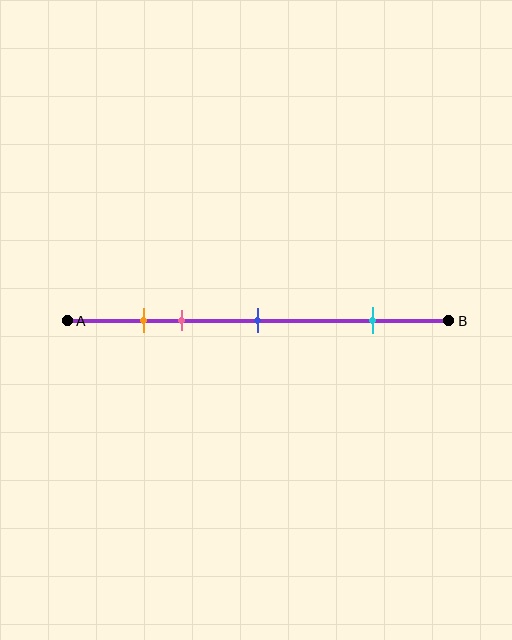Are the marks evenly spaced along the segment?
No, the marks are not evenly spaced.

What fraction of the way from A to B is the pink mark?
The pink mark is approximately 30% (0.3) of the way from A to B.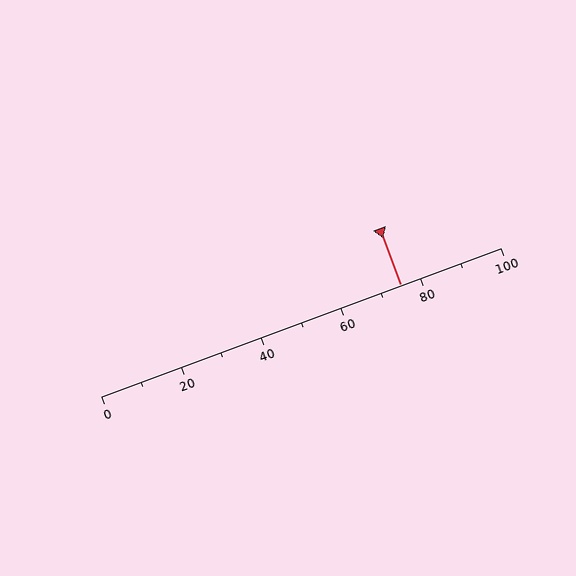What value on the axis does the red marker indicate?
The marker indicates approximately 75.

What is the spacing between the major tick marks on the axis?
The major ticks are spaced 20 apart.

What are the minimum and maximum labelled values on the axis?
The axis runs from 0 to 100.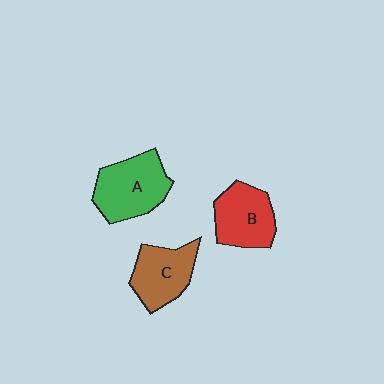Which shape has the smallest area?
Shape C (brown).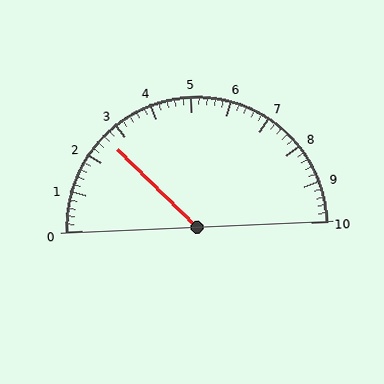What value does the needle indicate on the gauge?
The needle indicates approximately 2.6.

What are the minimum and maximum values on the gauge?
The gauge ranges from 0 to 10.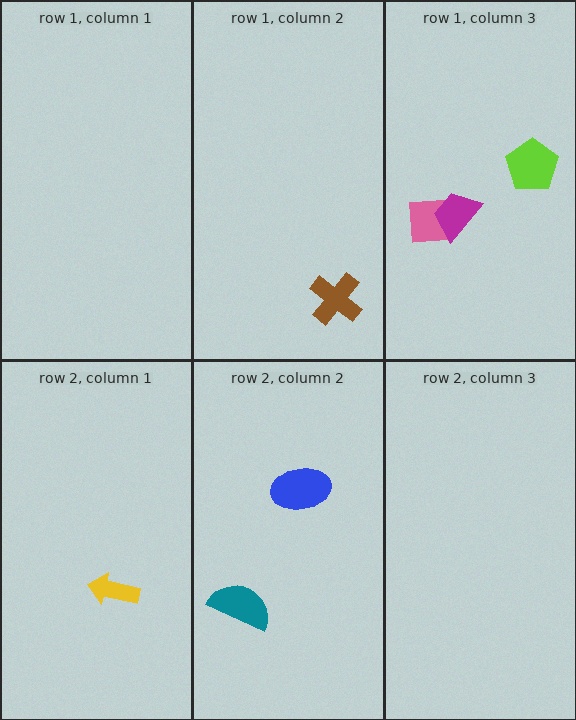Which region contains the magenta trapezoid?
The row 1, column 3 region.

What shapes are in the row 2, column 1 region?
The yellow arrow.